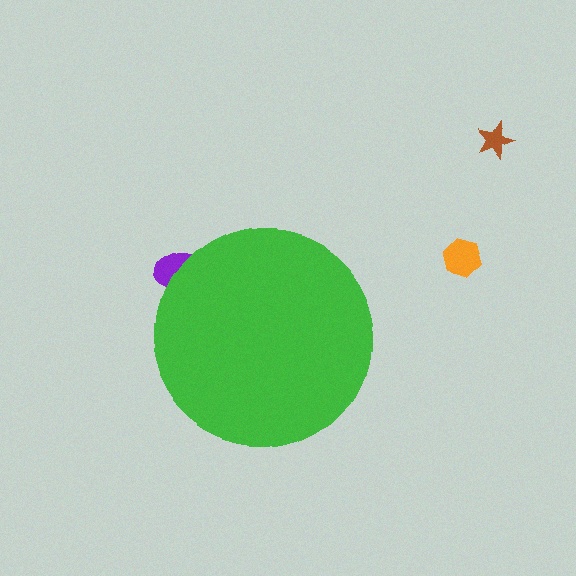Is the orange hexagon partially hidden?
No, the orange hexagon is fully visible.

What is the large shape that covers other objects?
A green circle.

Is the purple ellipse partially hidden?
Yes, the purple ellipse is partially hidden behind the green circle.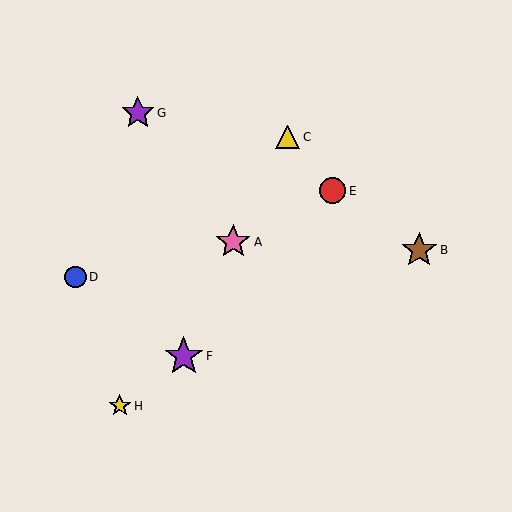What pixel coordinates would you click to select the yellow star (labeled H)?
Click at (120, 406) to select the yellow star H.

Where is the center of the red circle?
The center of the red circle is at (332, 191).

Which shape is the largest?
The purple star (labeled F) is the largest.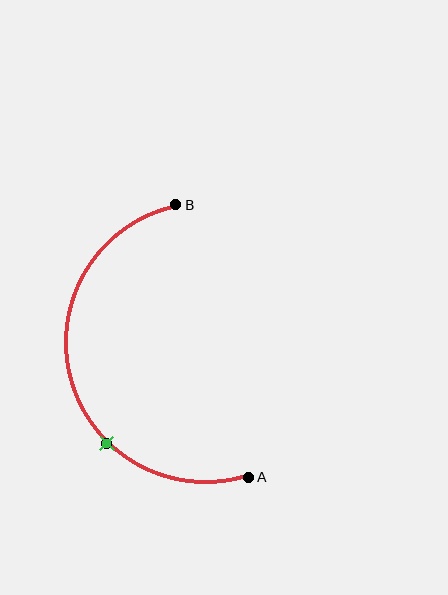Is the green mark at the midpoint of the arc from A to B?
No. The green mark lies on the arc but is closer to endpoint A. The arc midpoint would be at the point on the curve equidistant along the arc from both A and B.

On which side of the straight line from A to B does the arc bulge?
The arc bulges to the left of the straight line connecting A and B.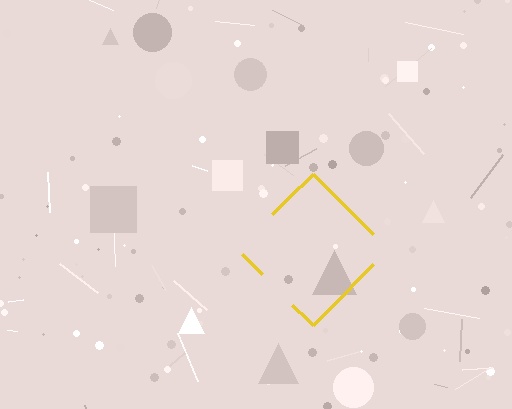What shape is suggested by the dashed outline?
The dashed outline suggests a diamond.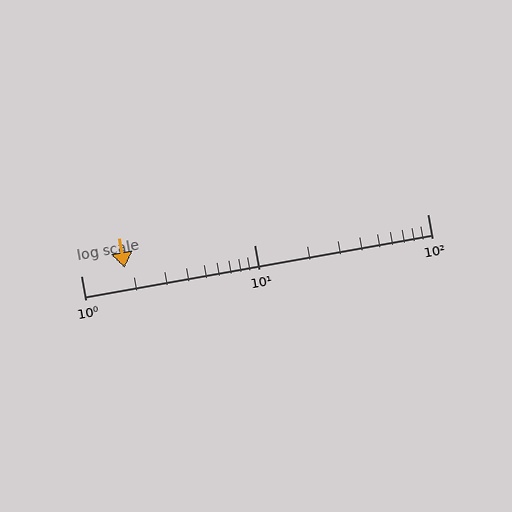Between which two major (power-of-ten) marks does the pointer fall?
The pointer is between 1 and 10.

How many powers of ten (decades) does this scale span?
The scale spans 2 decades, from 1 to 100.